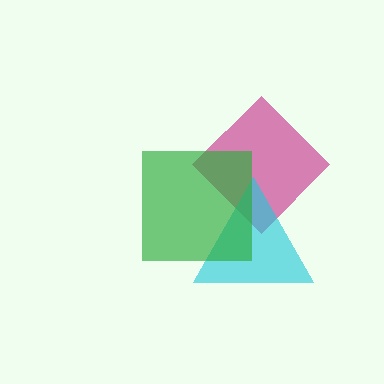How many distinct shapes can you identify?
There are 3 distinct shapes: a magenta diamond, a cyan triangle, a green square.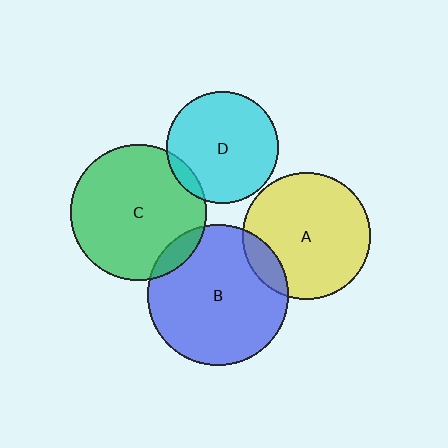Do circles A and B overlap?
Yes.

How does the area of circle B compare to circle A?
Approximately 1.2 times.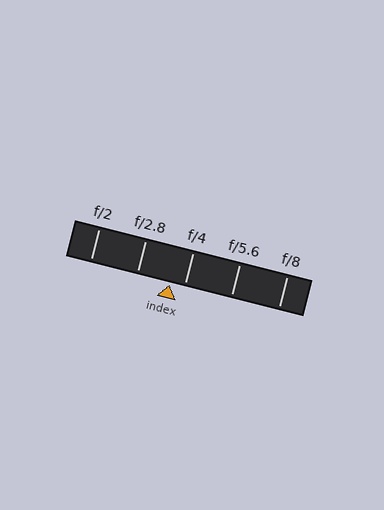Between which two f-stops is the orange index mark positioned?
The index mark is between f/2.8 and f/4.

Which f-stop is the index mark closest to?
The index mark is closest to f/4.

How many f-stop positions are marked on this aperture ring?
There are 5 f-stop positions marked.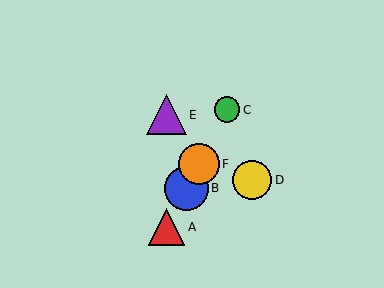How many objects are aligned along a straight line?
4 objects (A, B, C, F) are aligned along a straight line.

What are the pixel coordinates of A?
Object A is at (166, 227).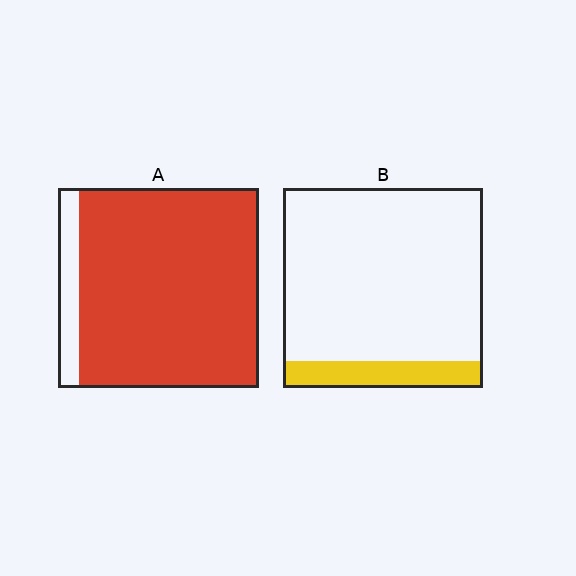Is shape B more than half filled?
No.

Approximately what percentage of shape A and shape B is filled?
A is approximately 90% and B is approximately 15%.